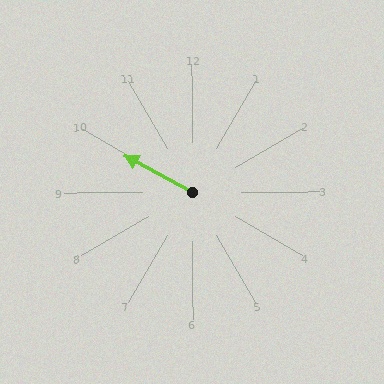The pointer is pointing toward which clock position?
Roughly 10 o'clock.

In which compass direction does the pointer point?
Northwest.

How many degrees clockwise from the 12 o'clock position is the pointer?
Approximately 299 degrees.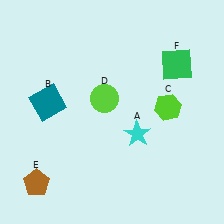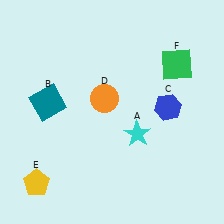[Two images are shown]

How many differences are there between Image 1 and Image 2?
There are 3 differences between the two images.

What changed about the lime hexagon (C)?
In Image 1, C is lime. In Image 2, it changed to blue.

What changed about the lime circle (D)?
In Image 1, D is lime. In Image 2, it changed to orange.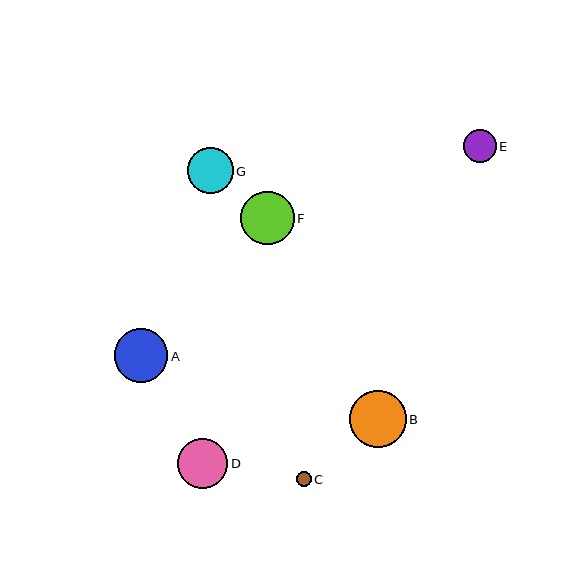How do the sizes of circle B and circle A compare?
Circle B and circle A are approximately the same size.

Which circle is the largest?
Circle B is the largest with a size of approximately 57 pixels.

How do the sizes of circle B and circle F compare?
Circle B and circle F are approximately the same size.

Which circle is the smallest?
Circle C is the smallest with a size of approximately 15 pixels.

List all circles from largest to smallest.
From largest to smallest: B, A, F, D, G, E, C.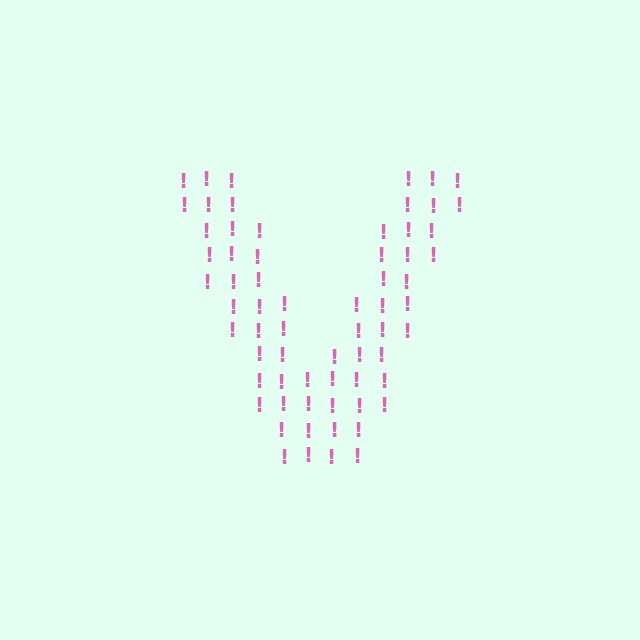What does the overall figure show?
The overall figure shows the letter V.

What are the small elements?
The small elements are exclamation marks.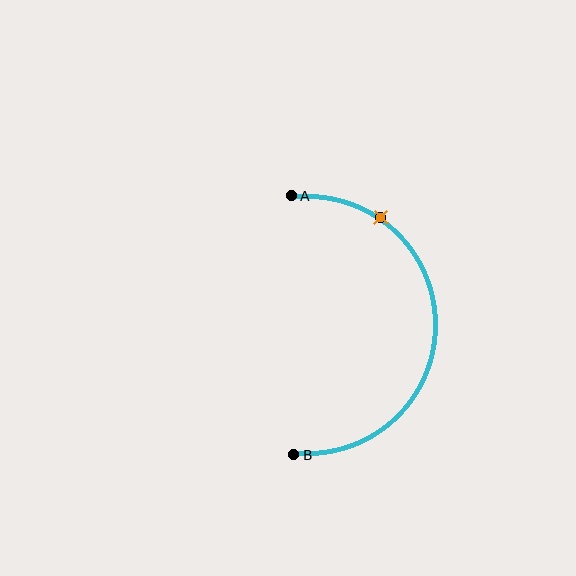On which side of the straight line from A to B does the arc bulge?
The arc bulges to the right of the straight line connecting A and B.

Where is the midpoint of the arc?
The arc midpoint is the point on the curve farthest from the straight line joining A and B. It sits to the right of that line.